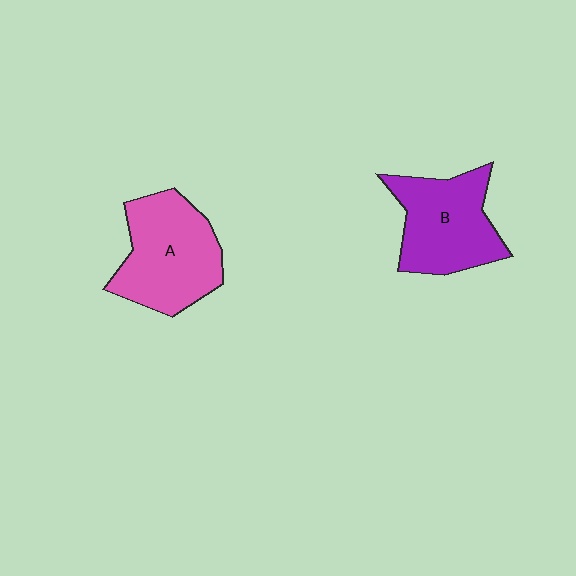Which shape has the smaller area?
Shape B (purple).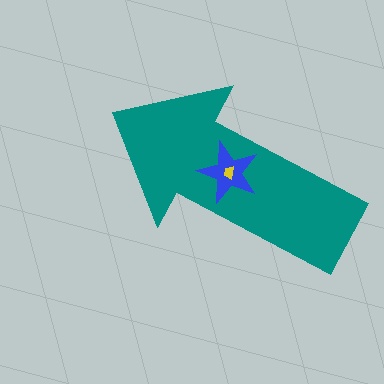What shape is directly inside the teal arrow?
The blue star.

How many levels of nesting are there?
3.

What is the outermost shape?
The teal arrow.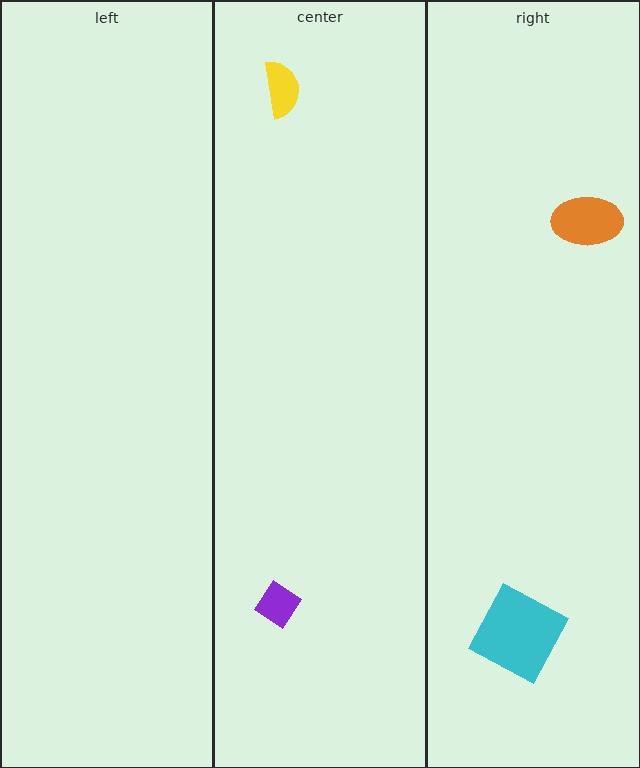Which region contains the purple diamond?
The center region.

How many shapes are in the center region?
2.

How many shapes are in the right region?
2.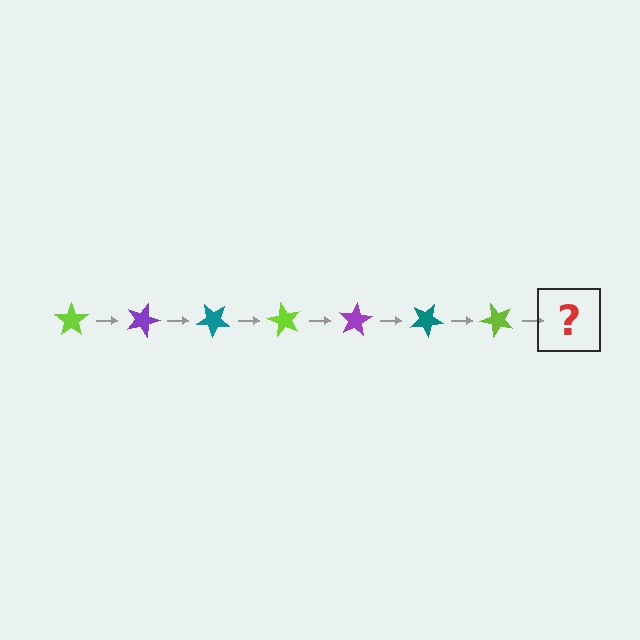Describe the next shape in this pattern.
It should be a purple star, rotated 140 degrees from the start.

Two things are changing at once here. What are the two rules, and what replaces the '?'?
The two rules are that it rotates 20 degrees each step and the color cycles through lime, purple, and teal. The '?' should be a purple star, rotated 140 degrees from the start.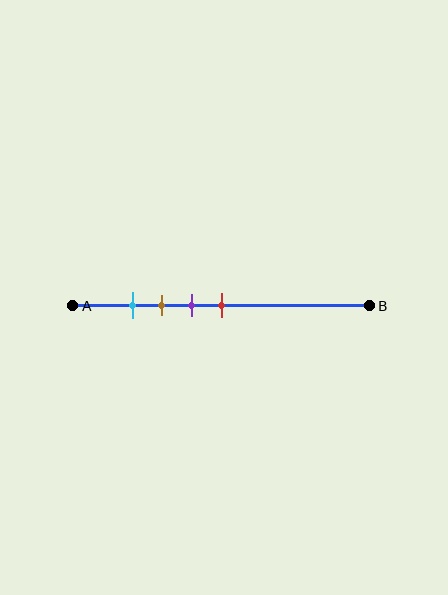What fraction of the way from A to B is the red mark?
The red mark is approximately 50% (0.5) of the way from A to B.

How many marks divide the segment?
There are 4 marks dividing the segment.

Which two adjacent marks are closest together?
The cyan and brown marks are the closest adjacent pair.